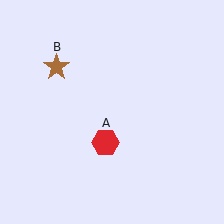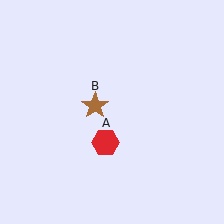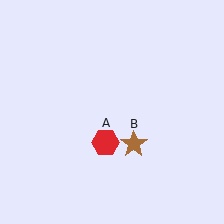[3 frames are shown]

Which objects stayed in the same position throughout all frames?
Red hexagon (object A) remained stationary.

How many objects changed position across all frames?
1 object changed position: brown star (object B).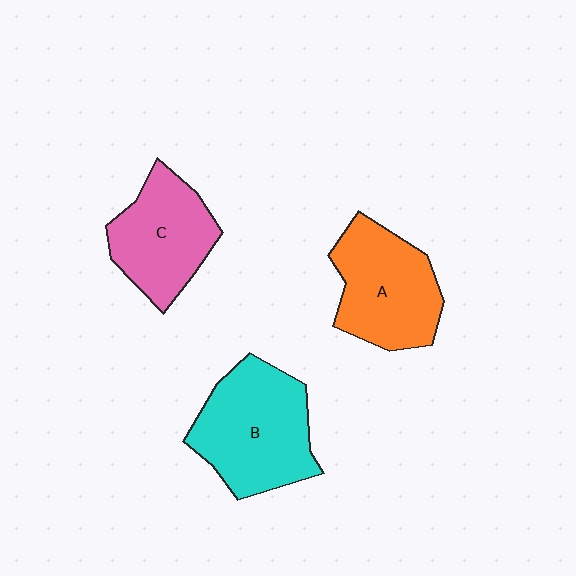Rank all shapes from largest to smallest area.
From largest to smallest: B (cyan), A (orange), C (pink).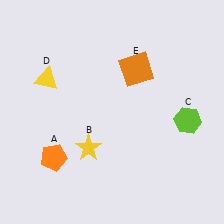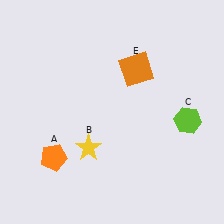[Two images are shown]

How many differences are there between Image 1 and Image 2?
There is 1 difference between the two images.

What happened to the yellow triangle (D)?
The yellow triangle (D) was removed in Image 2. It was in the top-left area of Image 1.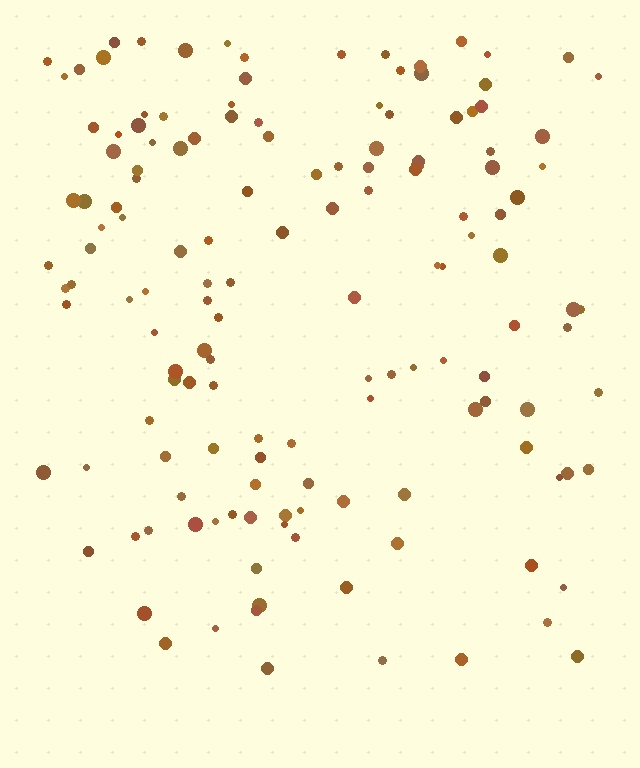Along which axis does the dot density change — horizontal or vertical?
Vertical.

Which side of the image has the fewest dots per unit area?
The bottom.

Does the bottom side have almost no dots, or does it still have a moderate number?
Still a moderate number, just noticeably fewer than the top.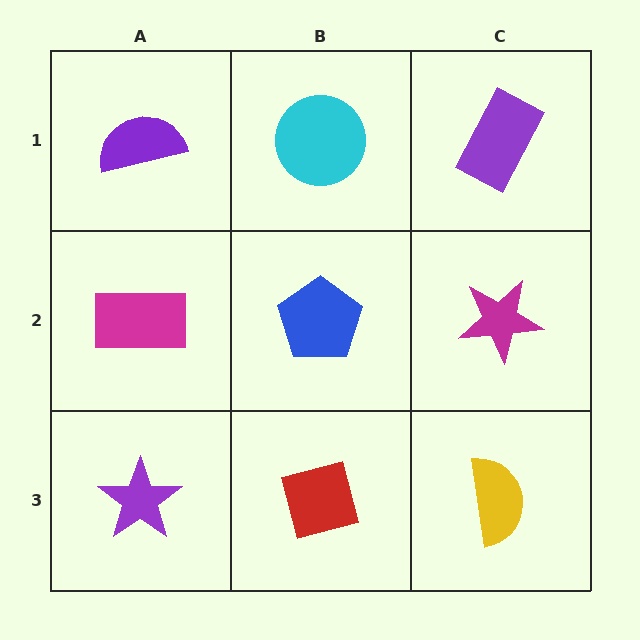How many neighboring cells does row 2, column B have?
4.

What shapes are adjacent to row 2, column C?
A purple rectangle (row 1, column C), a yellow semicircle (row 3, column C), a blue pentagon (row 2, column B).